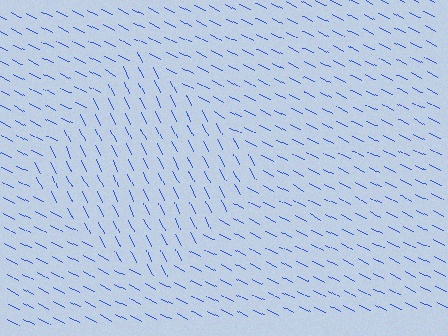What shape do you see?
I see a diamond.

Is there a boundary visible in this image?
Yes, there is a texture boundary formed by a change in line orientation.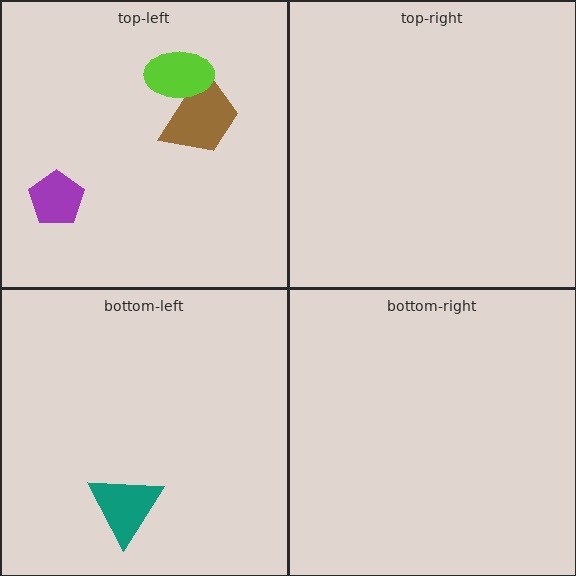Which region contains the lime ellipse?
The top-left region.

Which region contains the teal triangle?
The bottom-left region.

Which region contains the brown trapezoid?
The top-left region.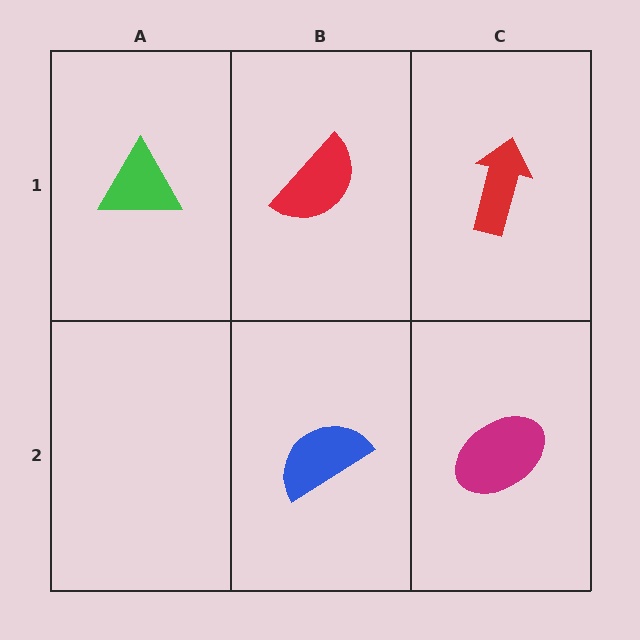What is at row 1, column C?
A red arrow.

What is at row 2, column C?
A magenta ellipse.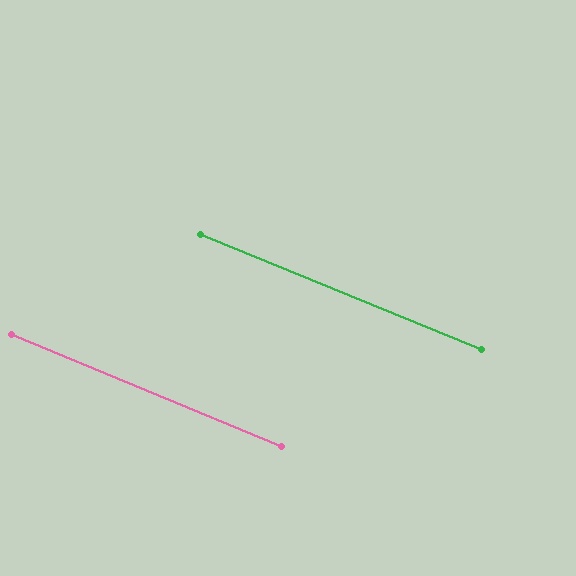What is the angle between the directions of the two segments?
Approximately 0 degrees.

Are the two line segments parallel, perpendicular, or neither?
Parallel — their directions differ by only 0.3°.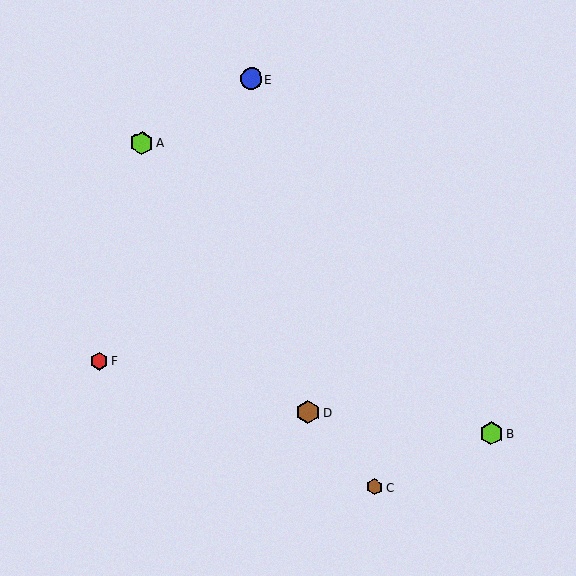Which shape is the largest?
The brown hexagon (labeled D) is the largest.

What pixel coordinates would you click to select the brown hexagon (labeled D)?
Click at (308, 412) to select the brown hexagon D.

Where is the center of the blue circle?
The center of the blue circle is at (251, 79).